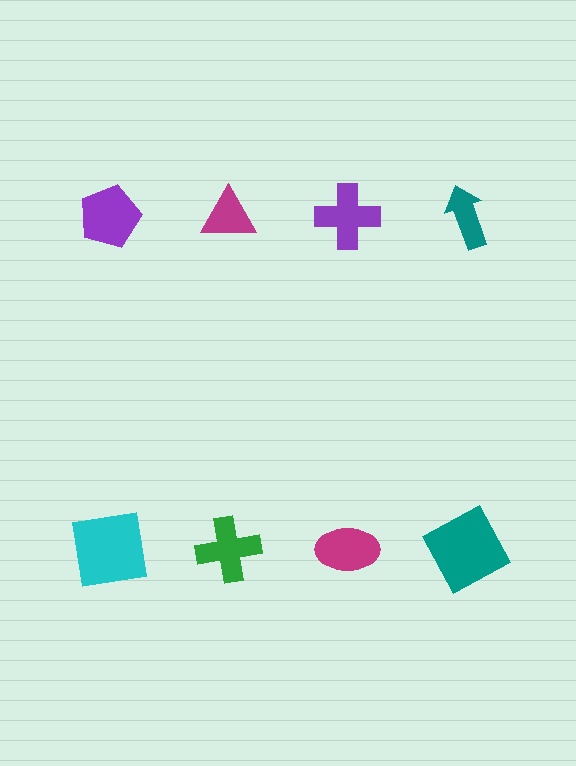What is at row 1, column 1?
A purple pentagon.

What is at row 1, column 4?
A teal arrow.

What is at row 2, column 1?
A cyan square.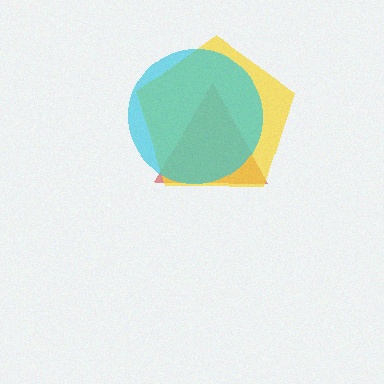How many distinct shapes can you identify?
There are 3 distinct shapes: a red triangle, a yellow pentagon, a cyan circle.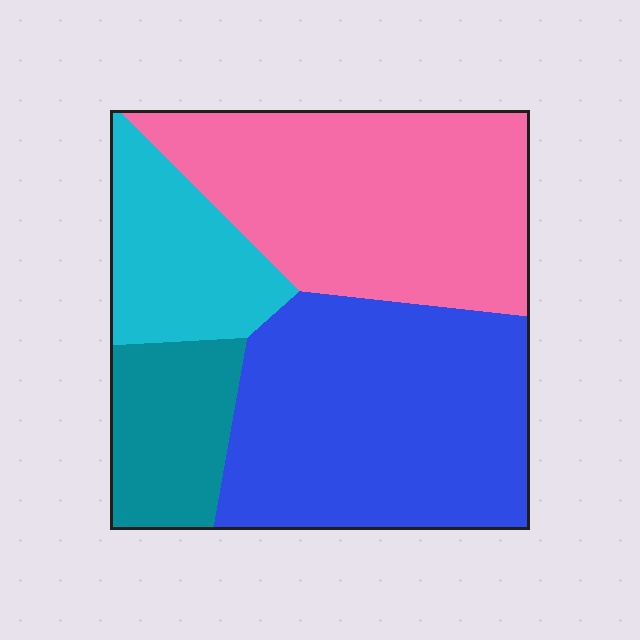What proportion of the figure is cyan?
Cyan takes up less than a quarter of the figure.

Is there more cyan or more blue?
Blue.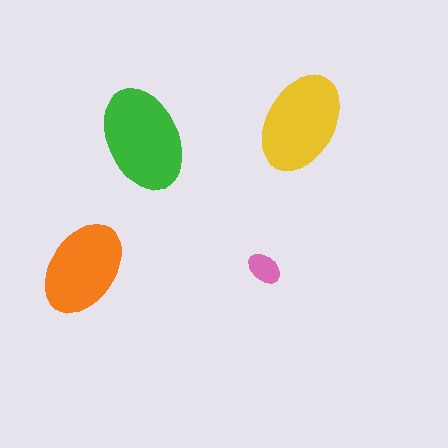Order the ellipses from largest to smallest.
the green one, the yellow one, the orange one, the pink one.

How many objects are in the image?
There are 4 objects in the image.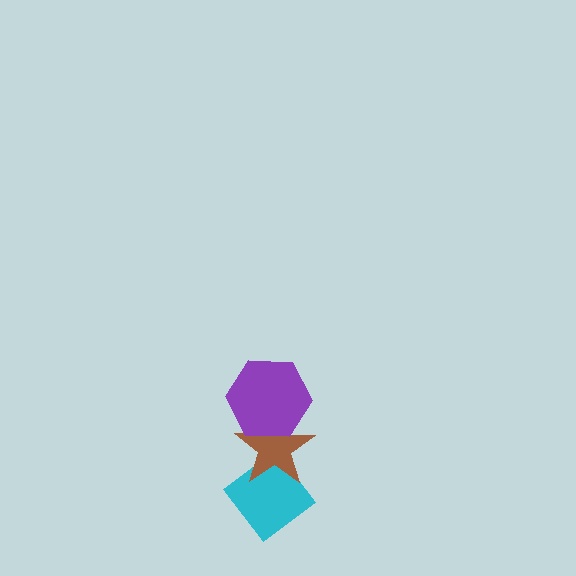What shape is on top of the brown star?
The purple hexagon is on top of the brown star.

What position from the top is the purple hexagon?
The purple hexagon is 1st from the top.